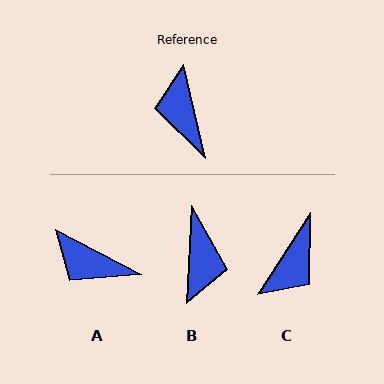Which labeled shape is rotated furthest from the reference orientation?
B, about 164 degrees away.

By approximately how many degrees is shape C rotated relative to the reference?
Approximately 134 degrees counter-clockwise.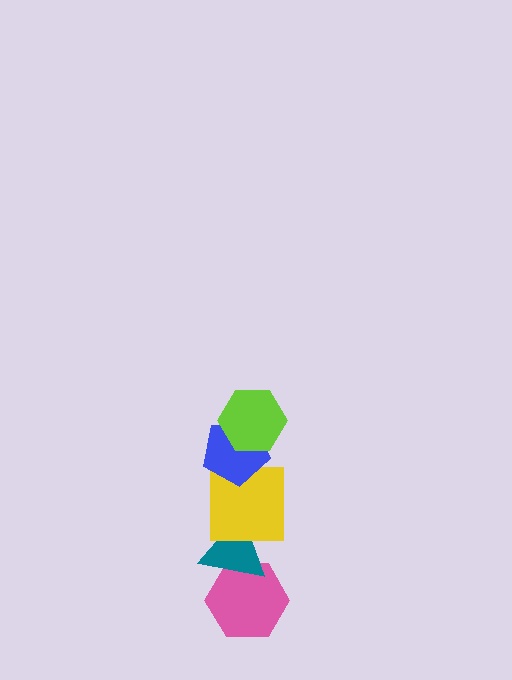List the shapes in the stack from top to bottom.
From top to bottom: the lime hexagon, the blue pentagon, the yellow square, the teal triangle, the pink hexagon.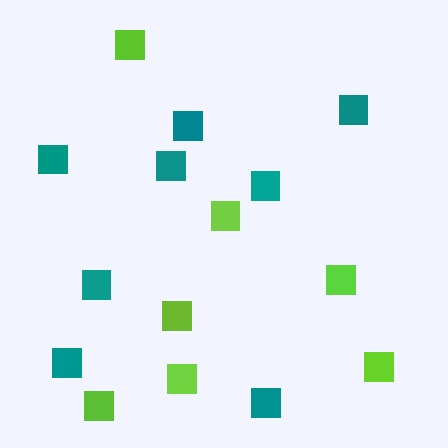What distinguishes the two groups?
There are 2 groups: one group of teal squares (8) and one group of lime squares (7).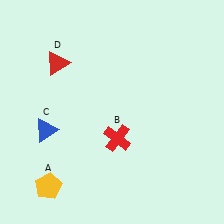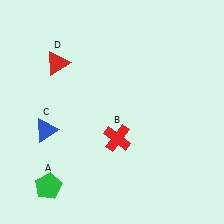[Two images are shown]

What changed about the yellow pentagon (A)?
In Image 1, A is yellow. In Image 2, it changed to green.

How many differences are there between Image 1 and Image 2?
There is 1 difference between the two images.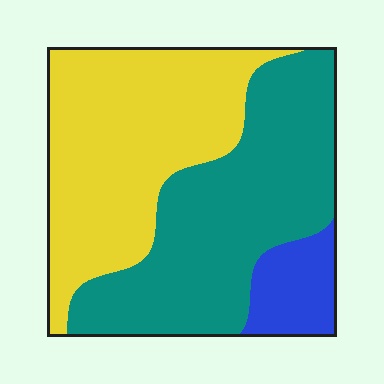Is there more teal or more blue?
Teal.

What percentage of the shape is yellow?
Yellow covers roughly 45% of the shape.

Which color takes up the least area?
Blue, at roughly 10%.